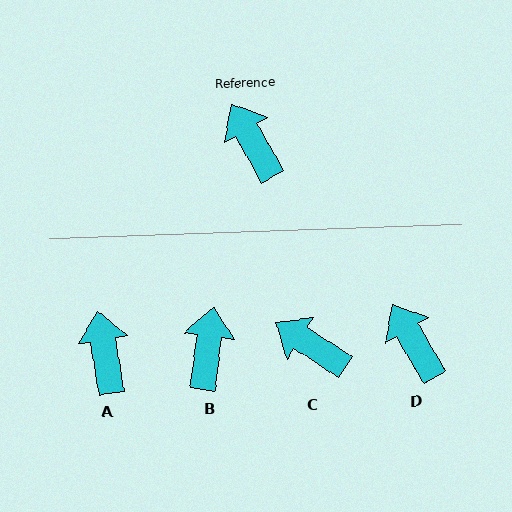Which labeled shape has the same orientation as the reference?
D.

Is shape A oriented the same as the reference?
No, it is off by about 20 degrees.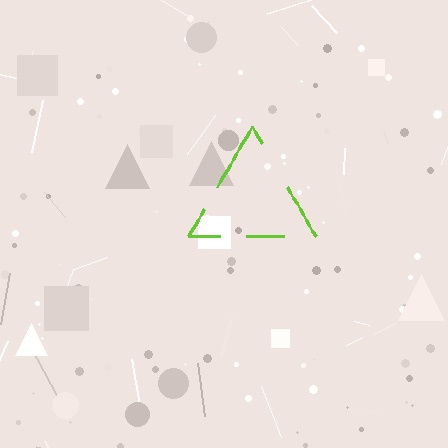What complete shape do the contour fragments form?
The contour fragments form a triangle.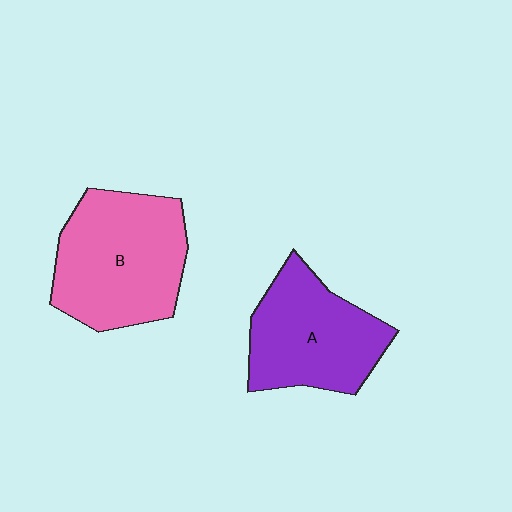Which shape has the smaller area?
Shape A (purple).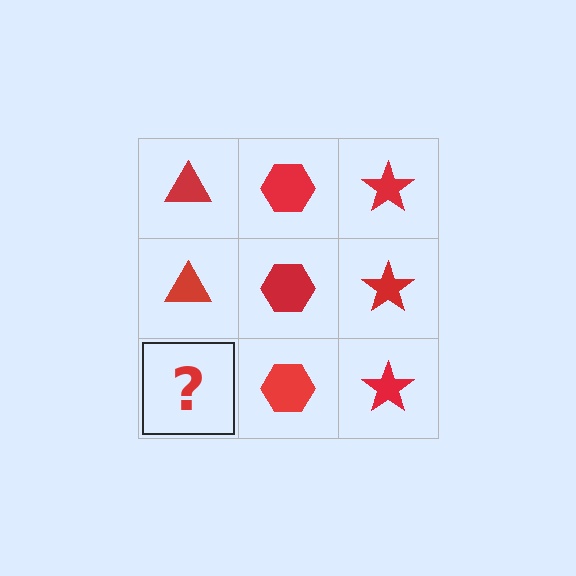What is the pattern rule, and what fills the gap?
The rule is that each column has a consistent shape. The gap should be filled with a red triangle.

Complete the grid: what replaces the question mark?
The question mark should be replaced with a red triangle.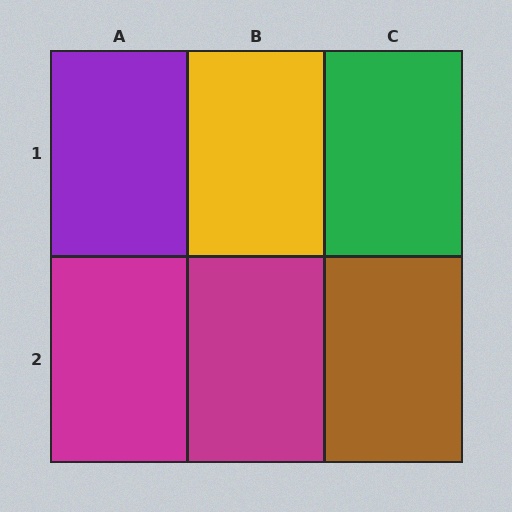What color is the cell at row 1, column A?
Purple.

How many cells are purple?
1 cell is purple.